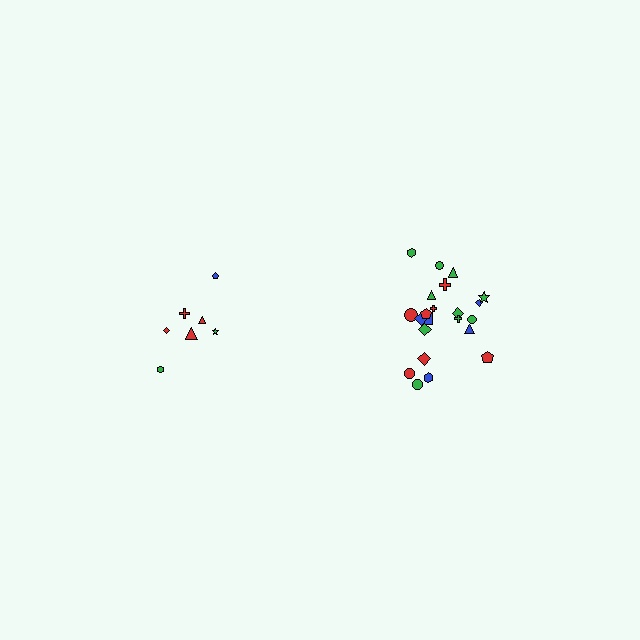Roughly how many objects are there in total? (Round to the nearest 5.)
Roughly 30 objects in total.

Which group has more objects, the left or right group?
The right group.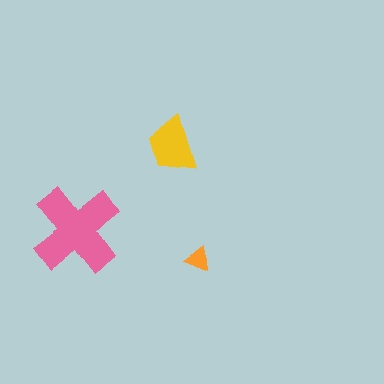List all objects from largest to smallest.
The pink cross, the yellow trapezoid, the orange triangle.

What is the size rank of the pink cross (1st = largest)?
1st.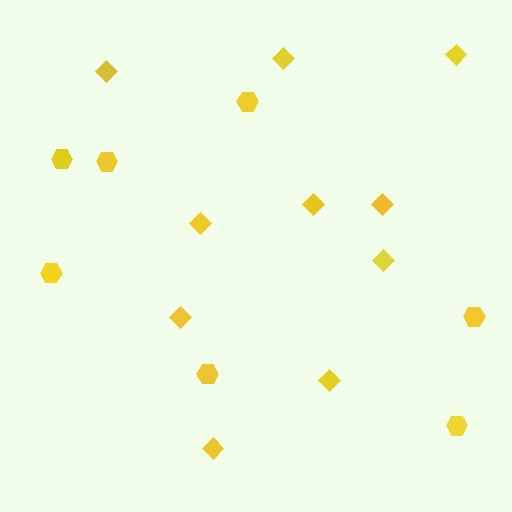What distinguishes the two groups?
There are 2 groups: one group of diamonds (10) and one group of hexagons (7).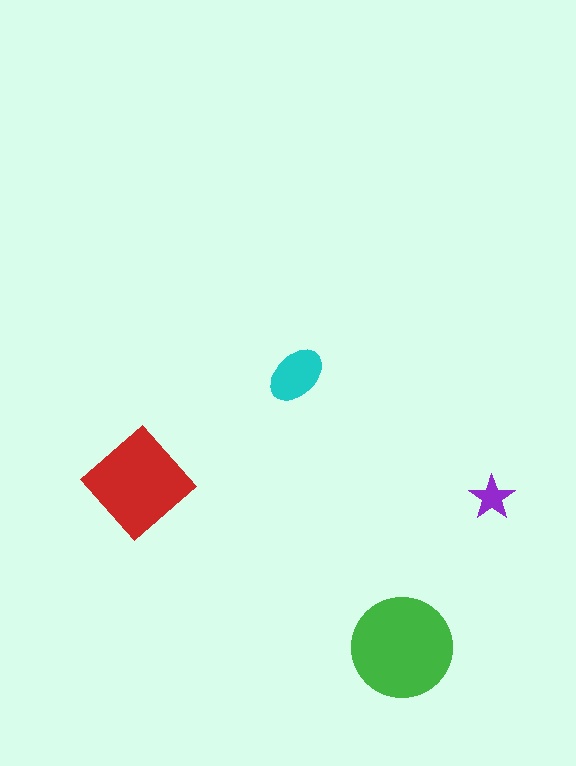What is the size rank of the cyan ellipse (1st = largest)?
3rd.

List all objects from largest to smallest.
The green circle, the red diamond, the cyan ellipse, the purple star.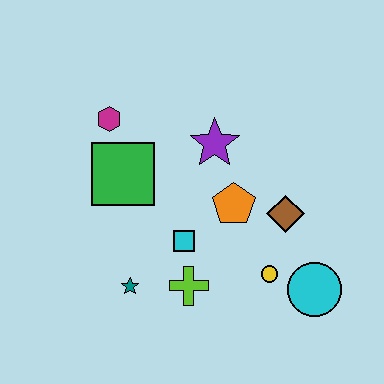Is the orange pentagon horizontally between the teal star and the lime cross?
No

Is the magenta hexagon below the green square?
No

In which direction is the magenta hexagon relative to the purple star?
The magenta hexagon is to the left of the purple star.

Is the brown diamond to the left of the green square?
No